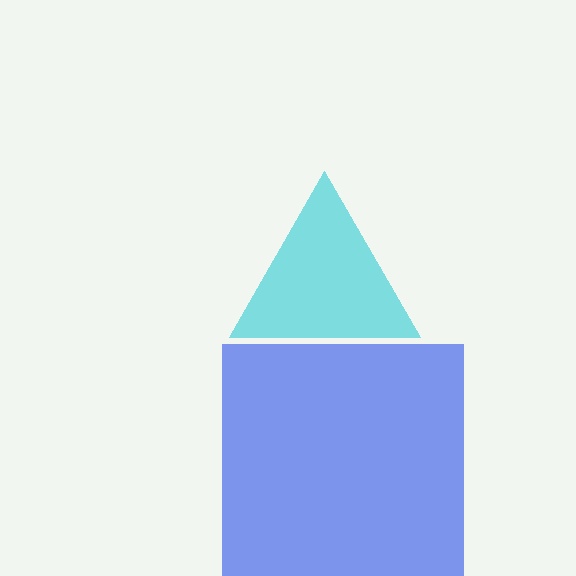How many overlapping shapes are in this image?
There are 2 overlapping shapes in the image.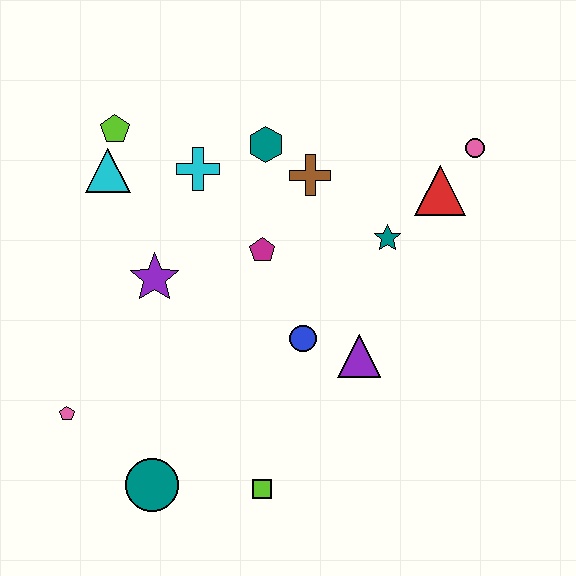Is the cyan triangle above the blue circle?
Yes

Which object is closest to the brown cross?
The teal hexagon is closest to the brown cross.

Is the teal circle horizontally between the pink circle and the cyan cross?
No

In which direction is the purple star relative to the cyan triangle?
The purple star is below the cyan triangle.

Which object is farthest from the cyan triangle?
The pink circle is farthest from the cyan triangle.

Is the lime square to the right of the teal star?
No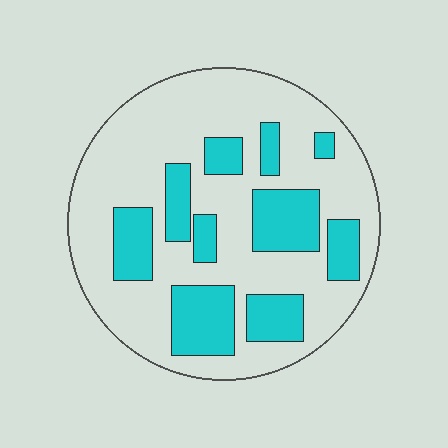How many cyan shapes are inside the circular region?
10.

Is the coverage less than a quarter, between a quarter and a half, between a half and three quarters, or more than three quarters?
Between a quarter and a half.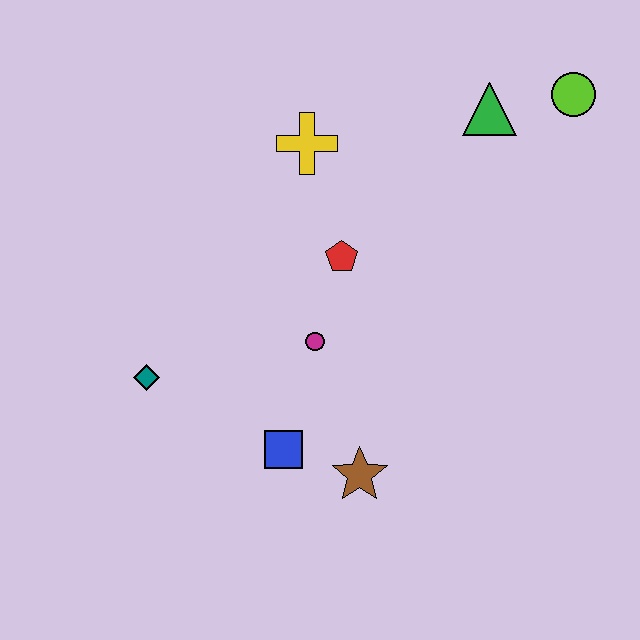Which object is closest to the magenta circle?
The red pentagon is closest to the magenta circle.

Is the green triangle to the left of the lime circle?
Yes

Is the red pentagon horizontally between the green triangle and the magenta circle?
Yes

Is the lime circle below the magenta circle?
No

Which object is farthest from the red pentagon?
The lime circle is farthest from the red pentagon.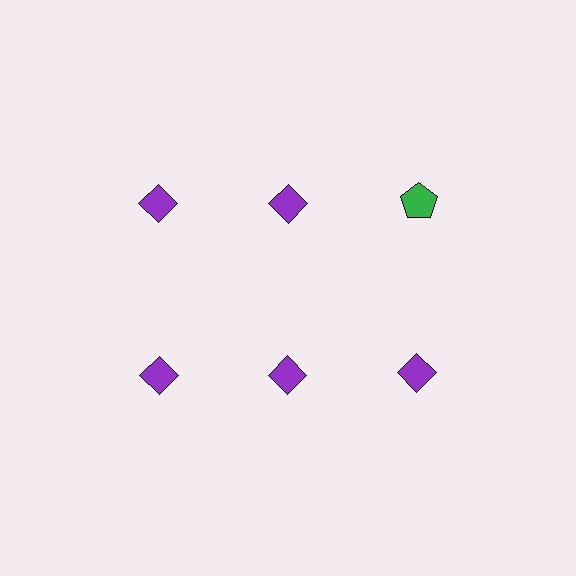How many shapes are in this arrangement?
There are 6 shapes arranged in a grid pattern.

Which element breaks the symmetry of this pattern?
The green pentagon in the top row, center column breaks the symmetry. All other shapes are purple diamonds.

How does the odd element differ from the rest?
It differs in both color (green instead of purple) and shape (pentagon instead of diamond).